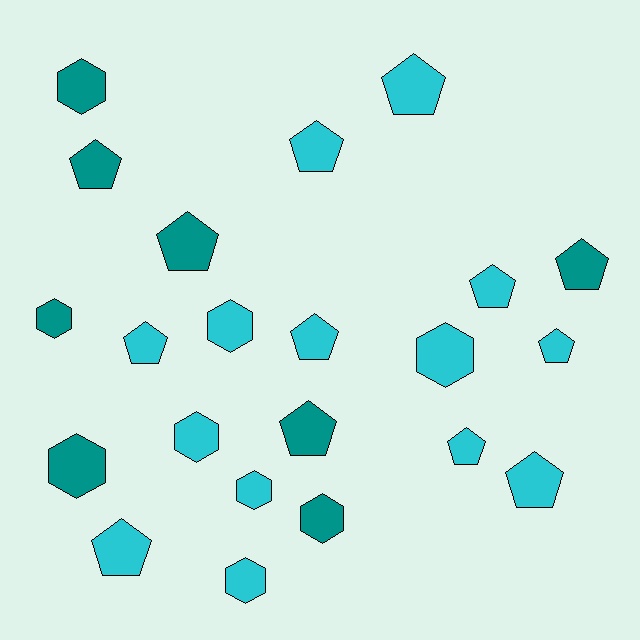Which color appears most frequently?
Cyan, with 14 objects.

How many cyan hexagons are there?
There are 5 cyan hexagons.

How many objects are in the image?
There are 22 objects.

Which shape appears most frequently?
Pentagon, with 13 objects.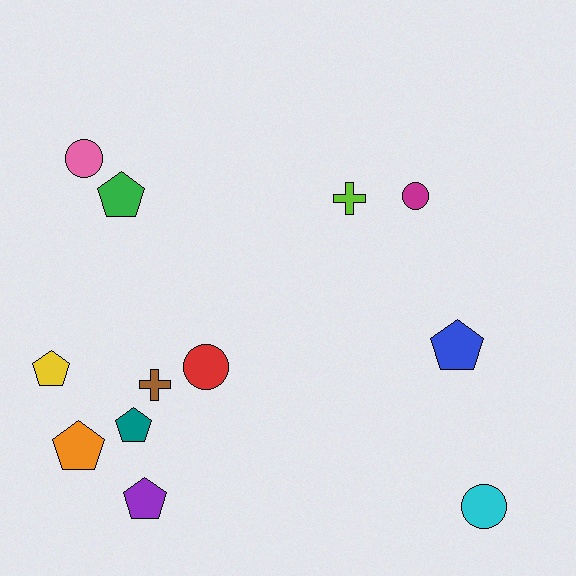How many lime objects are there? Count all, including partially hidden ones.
There is 1 lime object.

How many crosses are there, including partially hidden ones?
There are 2 crosses.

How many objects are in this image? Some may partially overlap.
There are 12 objects.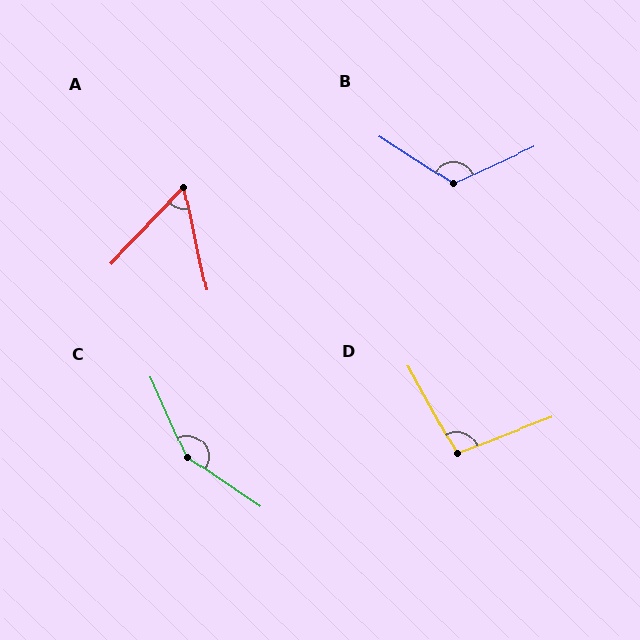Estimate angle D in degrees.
Approximately 98 degrees.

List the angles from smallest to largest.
A (56°), D (98°), B (123°), C (148°).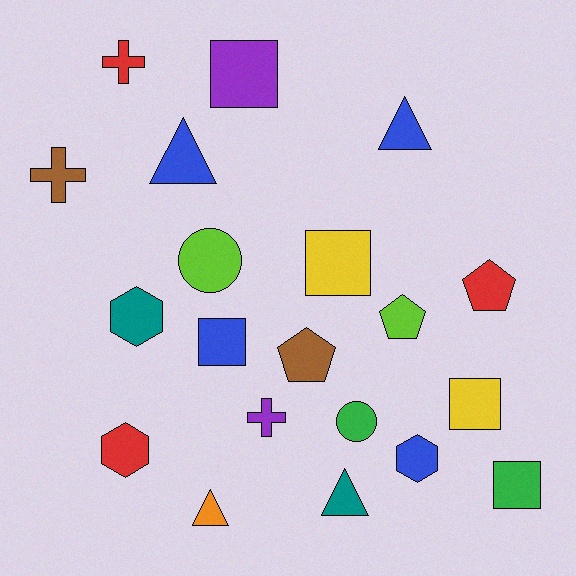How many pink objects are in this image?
There are no pink objects.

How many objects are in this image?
There are 20 objects.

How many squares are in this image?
There are 5 squares.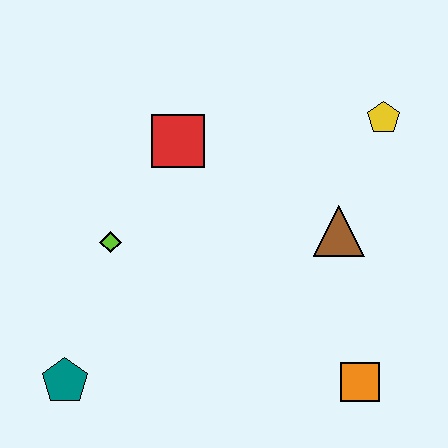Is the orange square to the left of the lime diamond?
No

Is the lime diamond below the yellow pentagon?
Yes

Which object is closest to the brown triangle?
The yellow pentagon is closest to the brown triangle.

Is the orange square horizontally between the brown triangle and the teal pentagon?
No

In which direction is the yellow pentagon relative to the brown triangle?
The yellow pentagon is above the brown triangle.